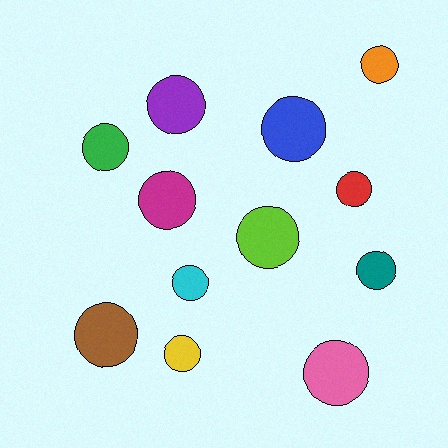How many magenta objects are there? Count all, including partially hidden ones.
There is 1 magenta object.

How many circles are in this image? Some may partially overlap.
There are 12 circles.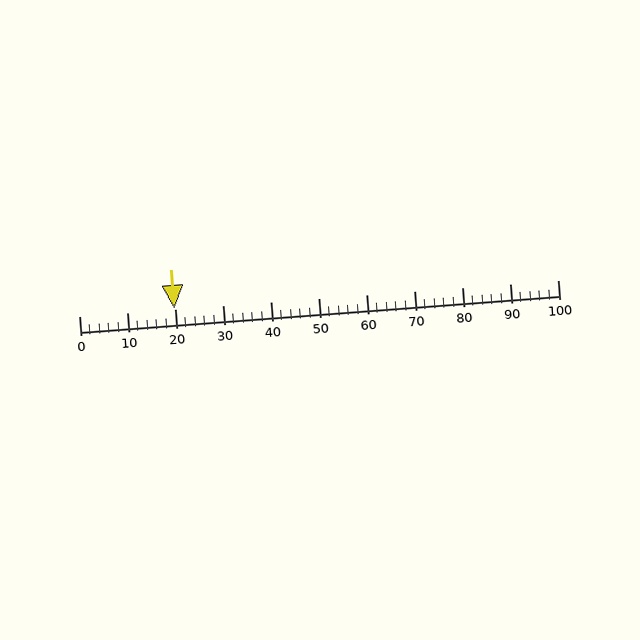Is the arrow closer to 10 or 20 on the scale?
The arrow is closer to 20.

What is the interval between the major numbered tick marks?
The major tick marks are spaced 10 units apart.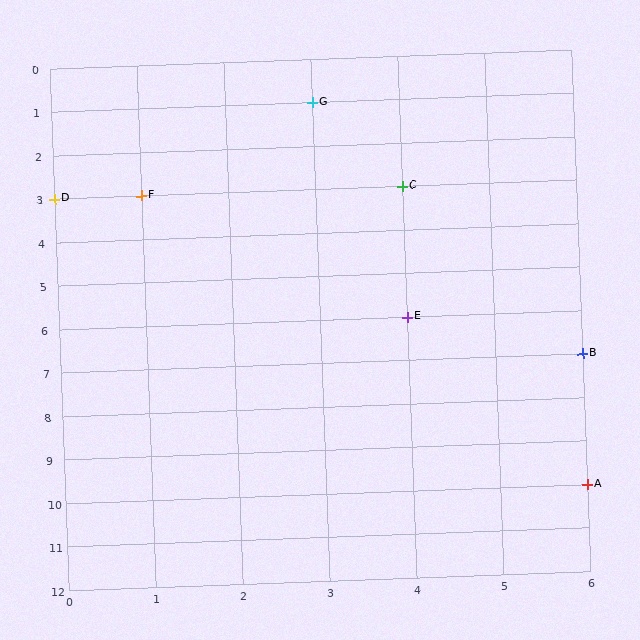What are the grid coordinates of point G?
Point G is at grid coordinates (3, 1).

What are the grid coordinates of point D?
Point D is at grid coordinates (0, 3).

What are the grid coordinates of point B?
Point B is at grid coordinates (6, 7).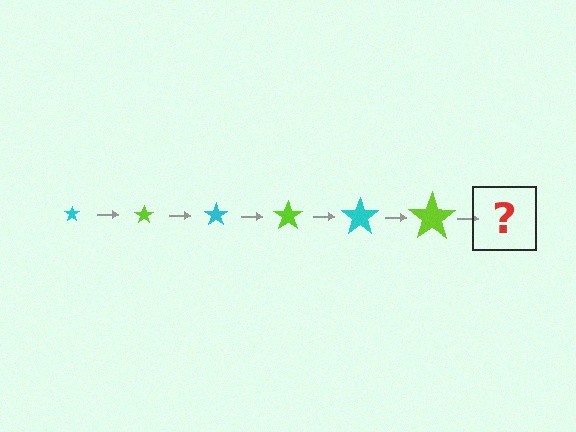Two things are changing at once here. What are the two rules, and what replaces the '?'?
The two rules are that the star grows larger each step and the color cycles through cyan and lime. The '?' should be a cyan star, larger than the previous one.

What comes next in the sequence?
The next element should be a cyan star, larger than the previous one.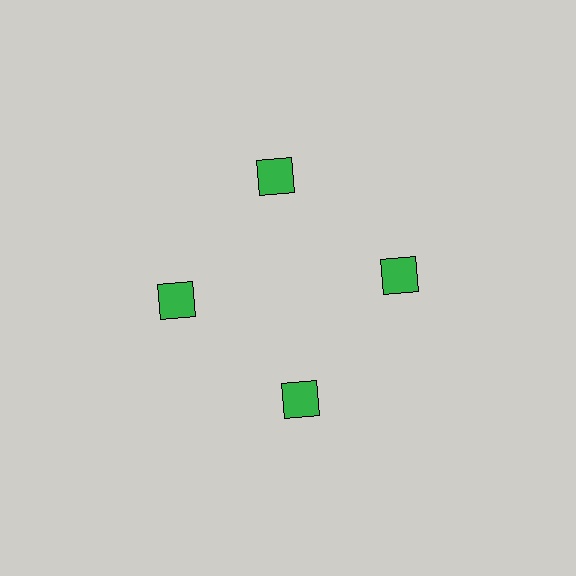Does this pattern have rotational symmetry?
Yes, this pattern has 4-fold rotational symmetry. It looks the same after rotating 90 degrees around the center.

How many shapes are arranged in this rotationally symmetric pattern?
There are 4 shapes, arranged in 4 groups of 1.